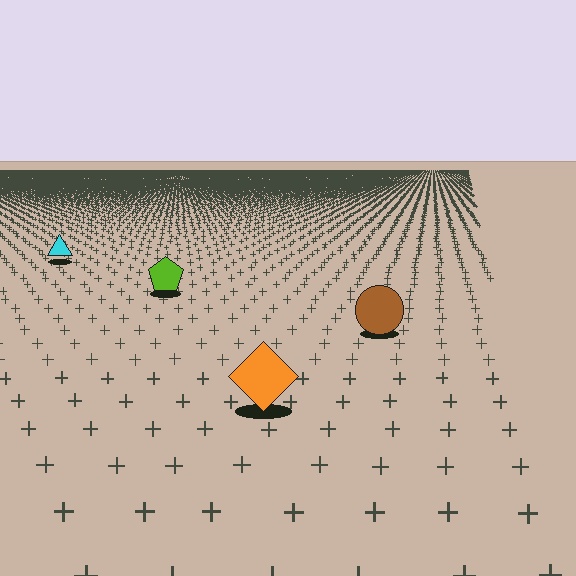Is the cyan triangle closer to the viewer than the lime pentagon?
No. The lime pentagon is closer — you can tell from the texture gradient: the ground texture is coarser near it.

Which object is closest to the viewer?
The orange diamond is closest. The texture marks near it are larger and more spread out.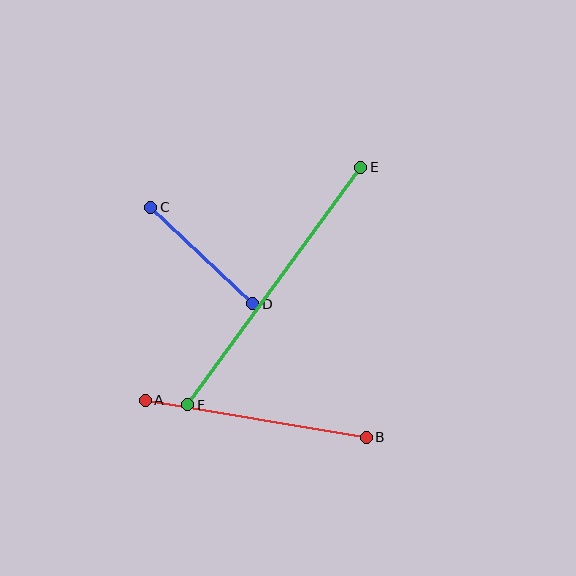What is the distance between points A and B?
The distance is approximately 224 pixels.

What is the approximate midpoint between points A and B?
The midpoint is at approximately (256, 419) pixels.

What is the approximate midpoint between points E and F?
The midpoint is at approximately (274, 286) pixels.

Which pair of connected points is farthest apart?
Points E and F are farthest apart.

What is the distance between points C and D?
The distance is approximately 141 pixels.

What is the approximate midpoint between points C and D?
The midpoint is at approximately (202, 255) pixels.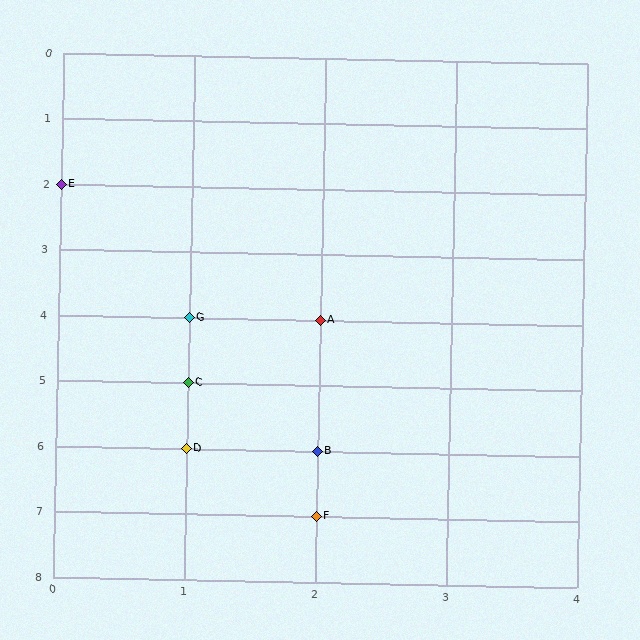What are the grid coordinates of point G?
Point G is at grid coordinates (1, 4).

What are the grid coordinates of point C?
Point C is at grid coordinates (1, 5).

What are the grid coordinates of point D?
Point D is at grid coordinates (1, 6).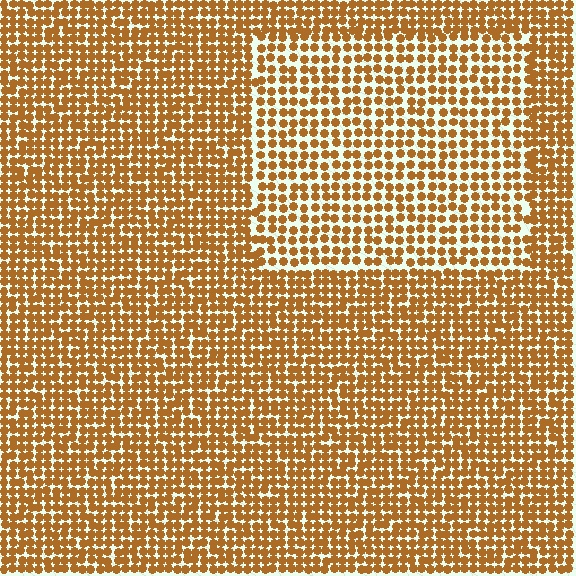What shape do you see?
I see a rectangle.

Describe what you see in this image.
The image contains small brown elements arranged at two different densities. A rectangle-shaped region is visible where the elements are less densely packed than the surrounding area.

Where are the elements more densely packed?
The elements are more densely packed outside the rectangle boundary.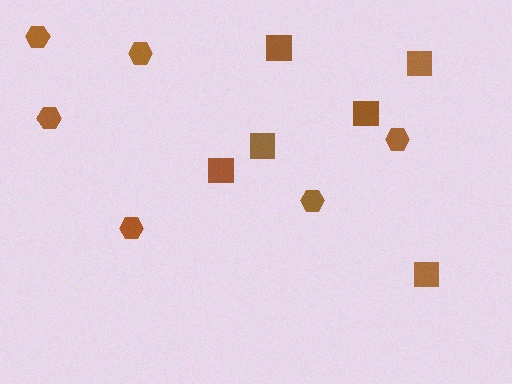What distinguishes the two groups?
There are 2 groups: one group of squares (6) and one group of hexagons (6).